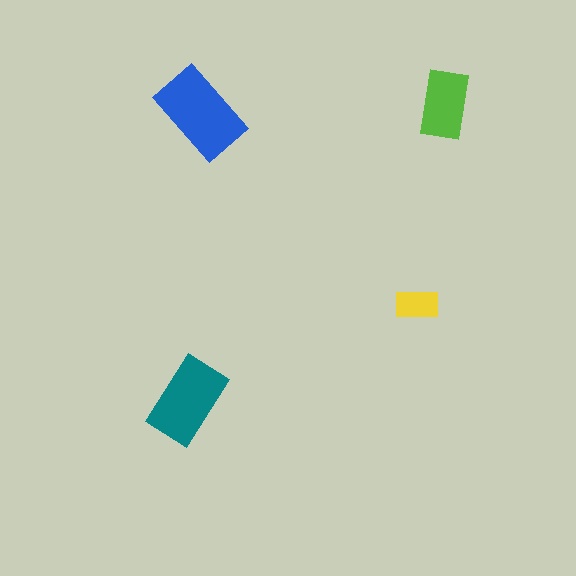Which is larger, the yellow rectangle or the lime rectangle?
The lime one.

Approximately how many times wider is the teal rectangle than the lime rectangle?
About 1.5 times wider.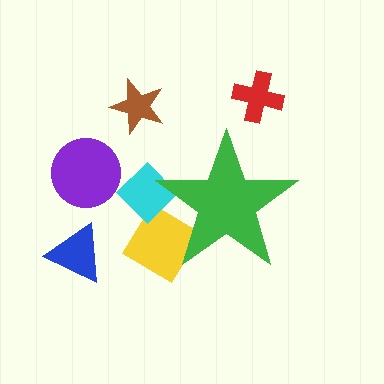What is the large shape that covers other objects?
A green star.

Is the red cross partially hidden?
No, the red cross is fully visible.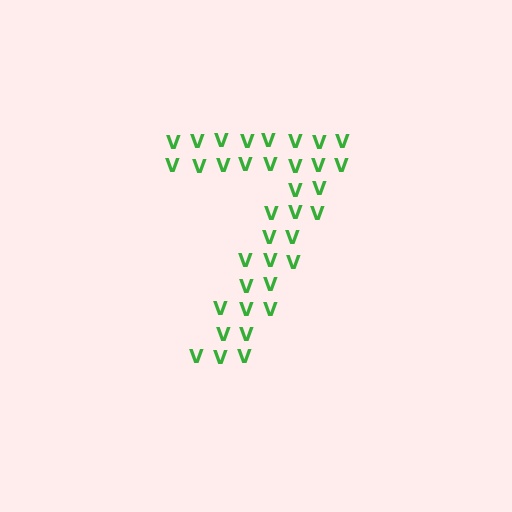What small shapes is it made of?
It is made of small letter V's.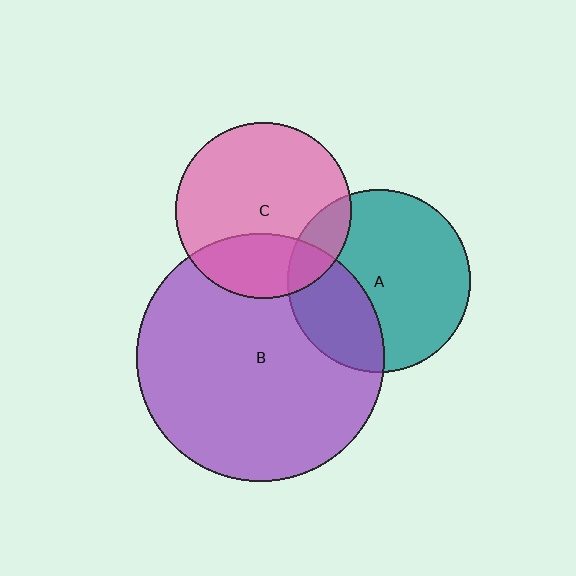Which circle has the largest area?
Circle B (purple).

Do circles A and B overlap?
Yes.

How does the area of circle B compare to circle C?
Approximately 2.0 times.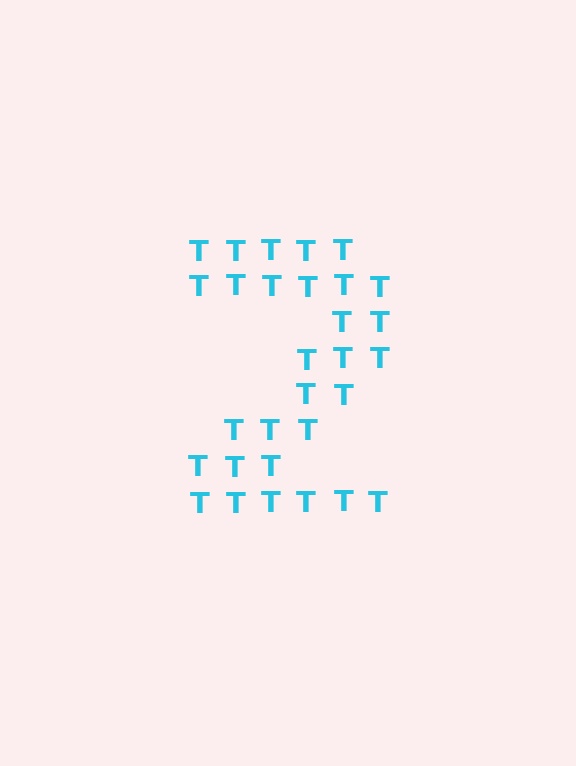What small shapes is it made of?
It is made of small letter T's.